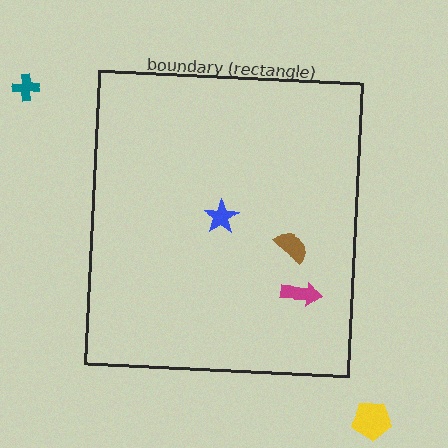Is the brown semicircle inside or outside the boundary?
Inside.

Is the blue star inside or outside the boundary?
Inside.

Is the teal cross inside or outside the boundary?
Outside.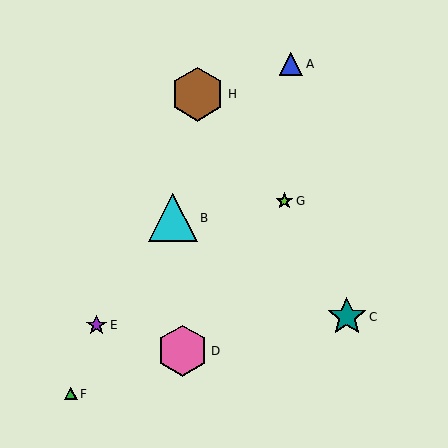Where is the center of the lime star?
The center of the lime star is at (284, 201).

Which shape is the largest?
The brown hexagon (labeled H) is the largest.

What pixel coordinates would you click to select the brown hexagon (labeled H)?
Click at (198, 94) to select the brown hexagon H.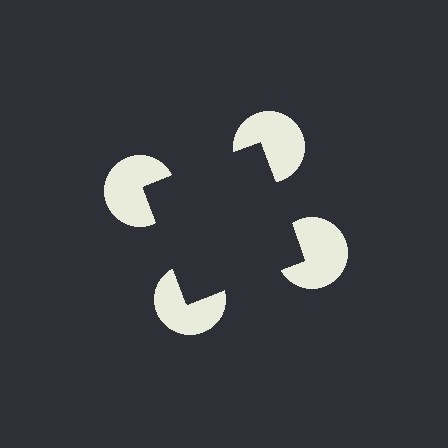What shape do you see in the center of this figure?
An illusory square — its edges are inferred from the aligned wedge cuts in the pac-man discs, not physically drawn.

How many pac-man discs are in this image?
There are 4 — one at each vertex of the illusory square.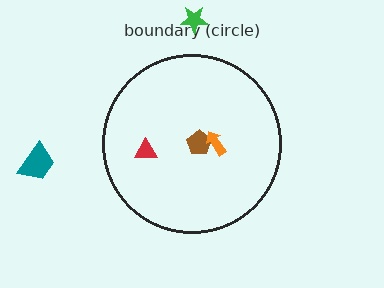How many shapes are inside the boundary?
3 inside, 2 outside.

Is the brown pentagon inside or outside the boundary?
Inside.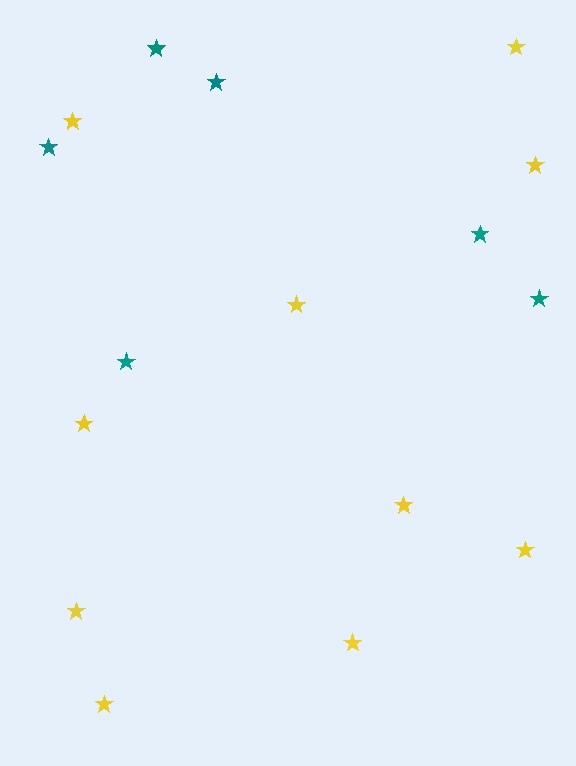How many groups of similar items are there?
There are 2 groups: one group of yellow stars (10) and one group of teal stars (6).